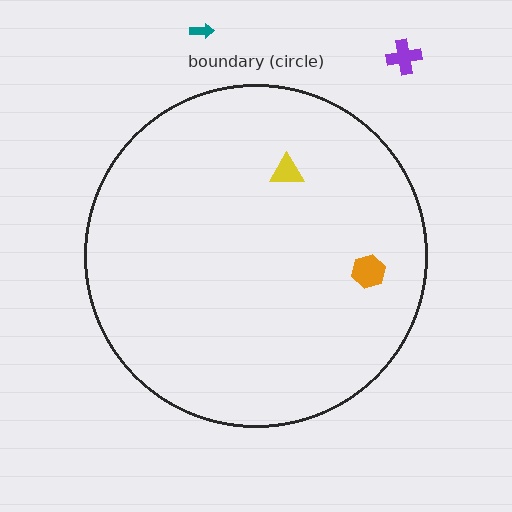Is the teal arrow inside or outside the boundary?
Outside.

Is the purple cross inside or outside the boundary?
Outside.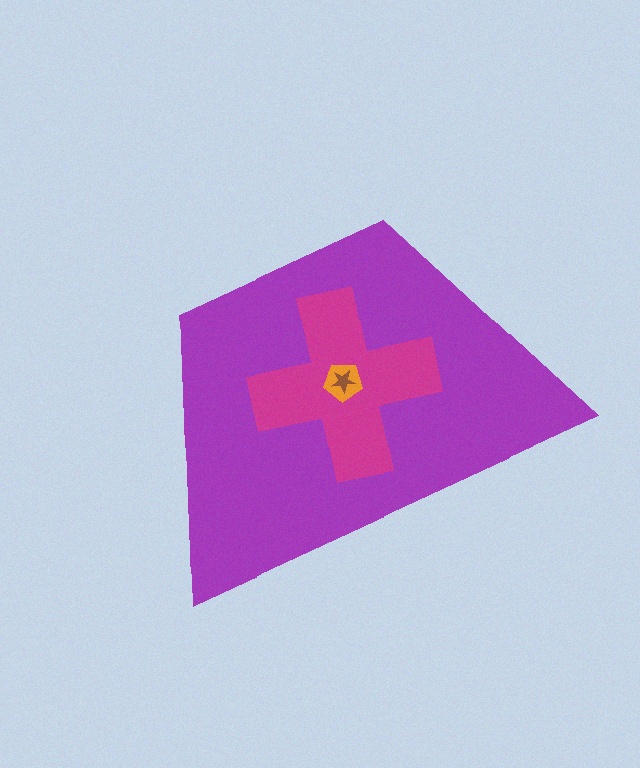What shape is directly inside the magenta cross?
The orange pentagon.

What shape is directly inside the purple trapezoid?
The magenta cross.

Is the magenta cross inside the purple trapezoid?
Yes.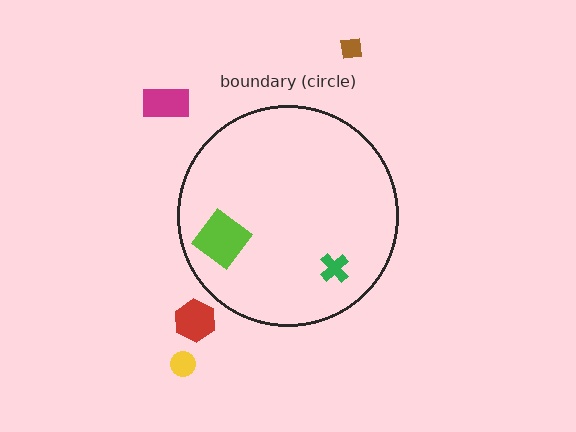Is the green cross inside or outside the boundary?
Inside.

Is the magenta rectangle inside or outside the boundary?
Outside.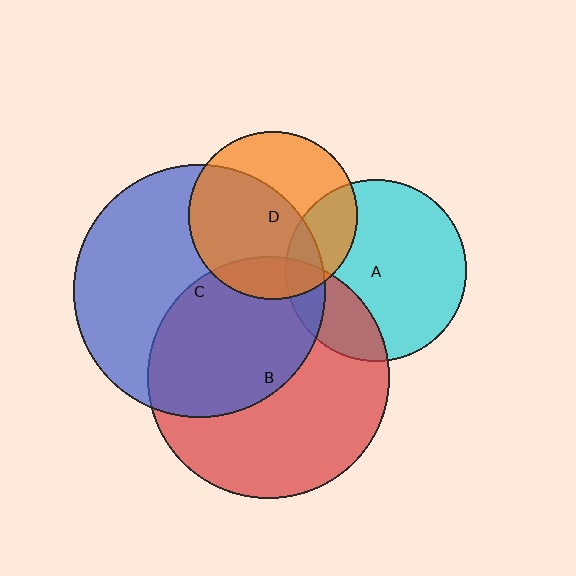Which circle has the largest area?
Circle C (blue).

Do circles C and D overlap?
Yes.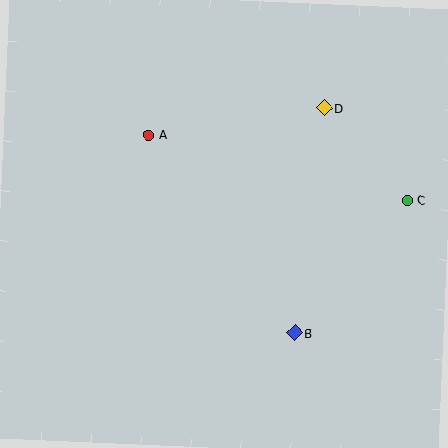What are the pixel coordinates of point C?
Point C is at (408, 200).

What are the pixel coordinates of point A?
Point A is at (148, 135).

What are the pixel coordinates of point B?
Point B is at (295, 333).